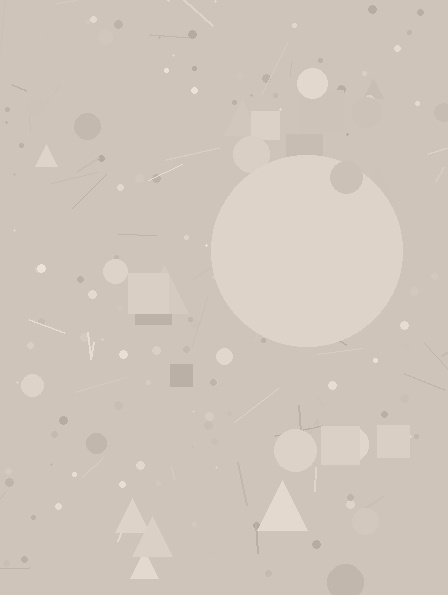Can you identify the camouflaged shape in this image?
The camouflaged shape is a circle.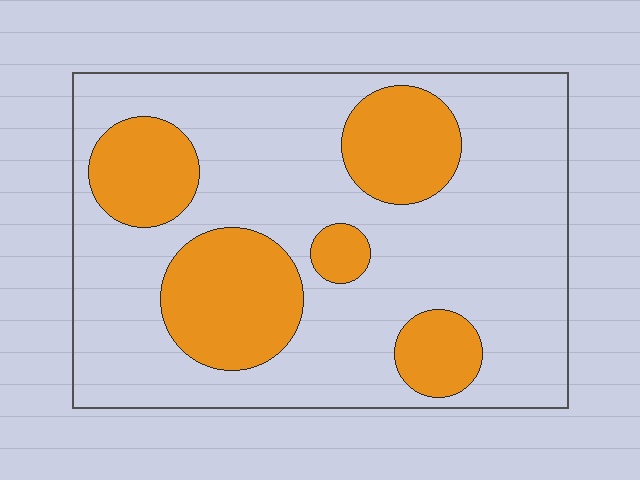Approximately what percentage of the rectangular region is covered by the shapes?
Approximately 30%.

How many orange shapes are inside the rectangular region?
5.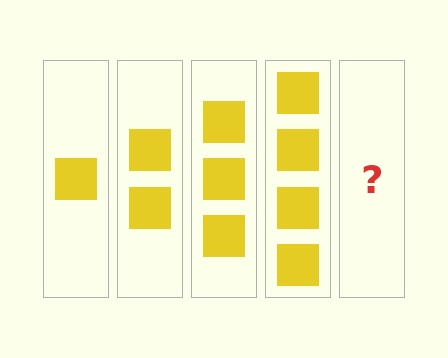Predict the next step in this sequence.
The next step is 5 squares.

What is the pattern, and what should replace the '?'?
The pattern is that each step adds one more square. The '?' should be 5 squares.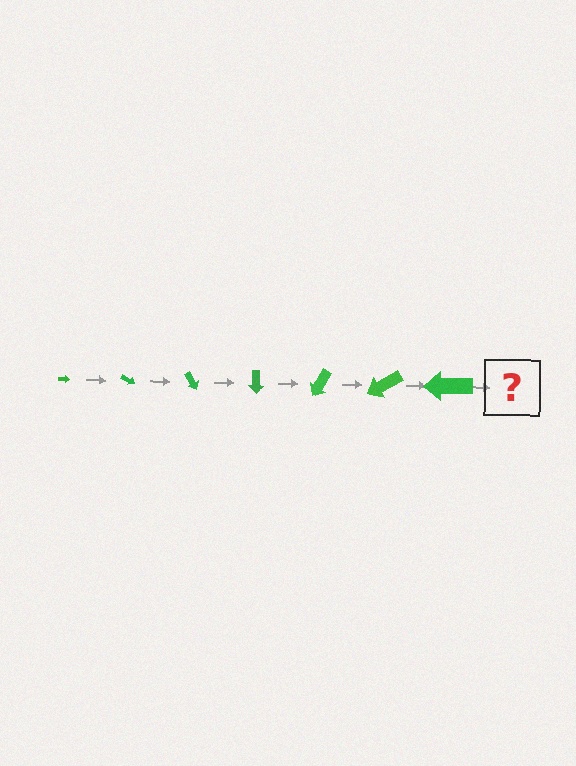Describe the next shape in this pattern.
It should be an arrow, larger than the previous one and rotated 210 degrees from the start.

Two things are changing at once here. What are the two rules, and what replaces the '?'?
The two rules are that the arrow grows larger each step and it rotates 30 degrees each step. The '?' should be an arrow, larger than the previous one and rotated 210 degrees from the start.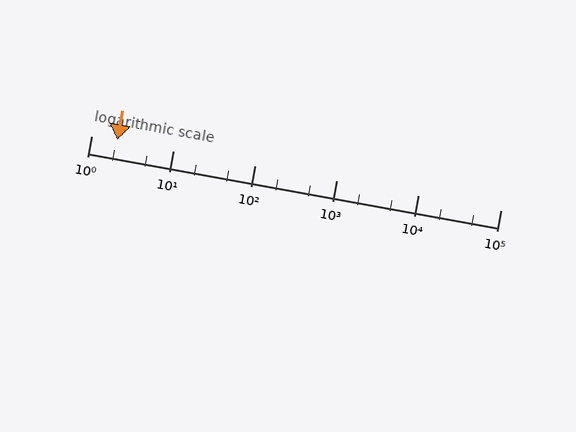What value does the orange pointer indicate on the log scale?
The pointer indicates approximately 2.1.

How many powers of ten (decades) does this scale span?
The scale spans 5 decades, from 1 to 100000.